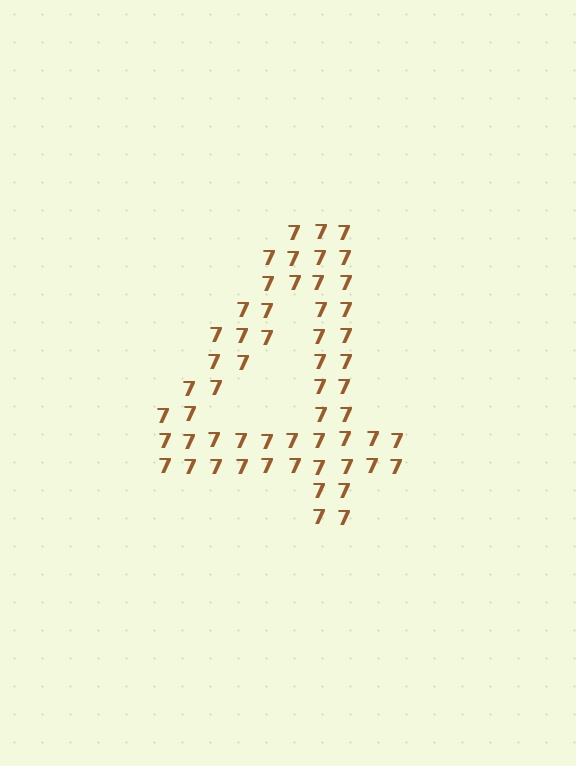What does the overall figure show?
The overall figure shows the digit 4.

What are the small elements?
The small elements are digit 7's.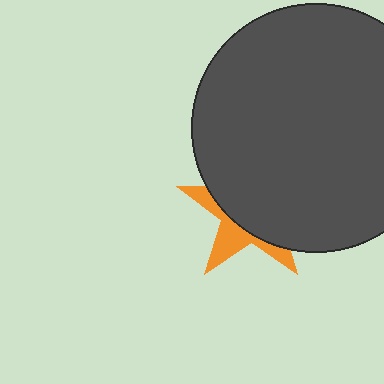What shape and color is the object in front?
The object in front is a dark gray circle.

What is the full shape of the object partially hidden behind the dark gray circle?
The partially hidden object is an orange star.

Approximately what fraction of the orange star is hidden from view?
Roughly 67% of the orange star is hidden behind the dark gray circle.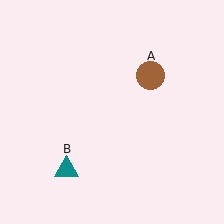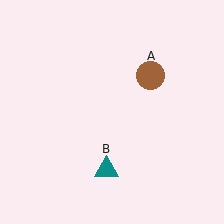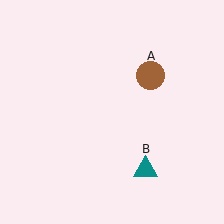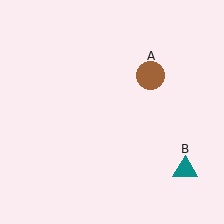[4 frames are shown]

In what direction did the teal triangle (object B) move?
The teal triangle (object B) moved right.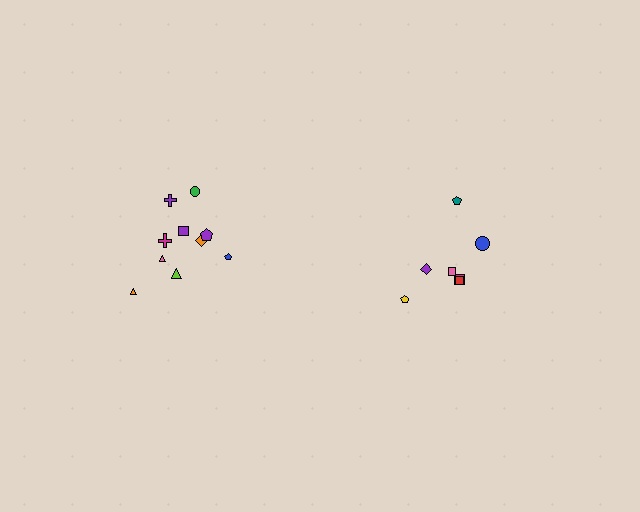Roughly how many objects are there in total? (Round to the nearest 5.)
Roughly 15 objects in total.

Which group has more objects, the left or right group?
The left group.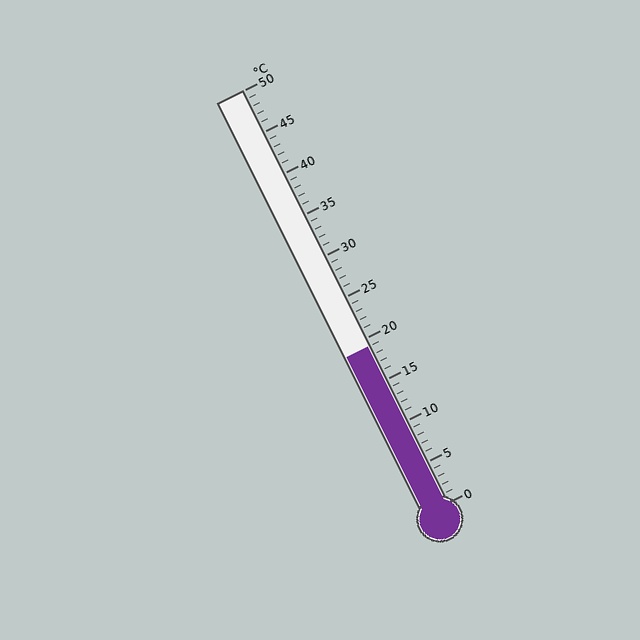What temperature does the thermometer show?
The thermometer shows approximately 19°C.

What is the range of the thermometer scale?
The thermometer scale ranges from 0°C to 50°C.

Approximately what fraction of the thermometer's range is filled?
The thermometer is filled to approximately 40% of its range.